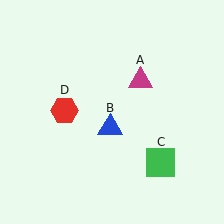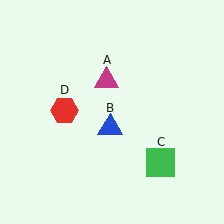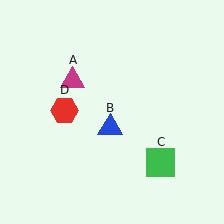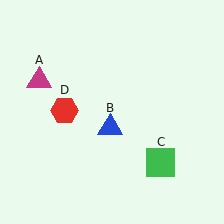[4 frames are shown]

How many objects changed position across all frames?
1 object changed position: magenta triangle (object A).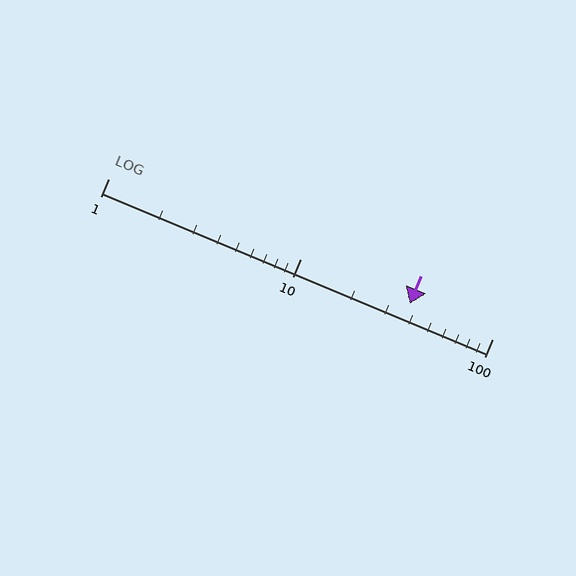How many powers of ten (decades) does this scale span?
The scale spans 2 decades, from 1 to 100.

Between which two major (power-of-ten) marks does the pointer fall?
The pointer is between 10 and 100.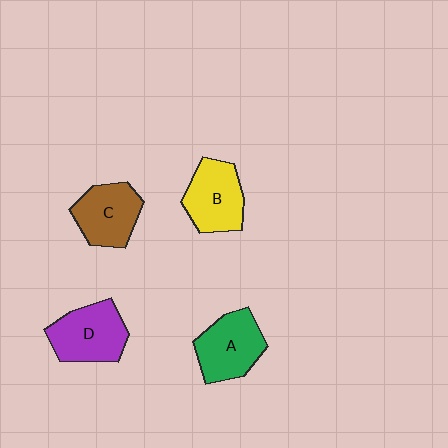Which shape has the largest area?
Shape D (purple).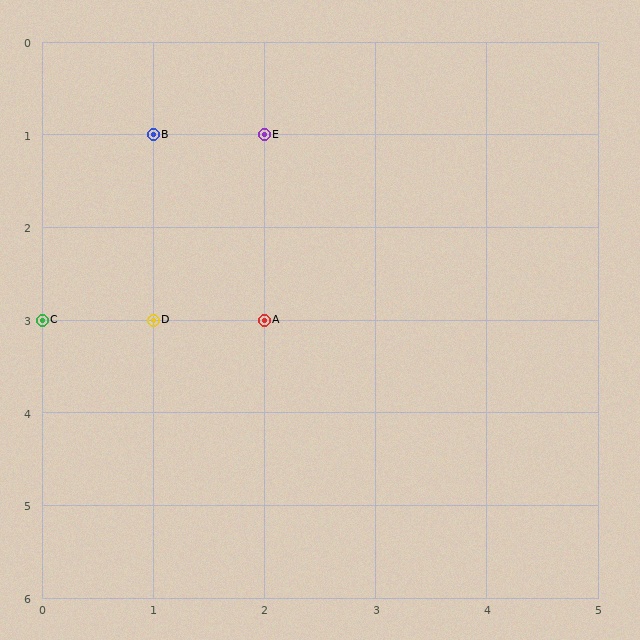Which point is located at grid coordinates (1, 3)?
Point D is at (1, 3).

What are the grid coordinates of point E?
Point E is at grid coordinates (2, 1).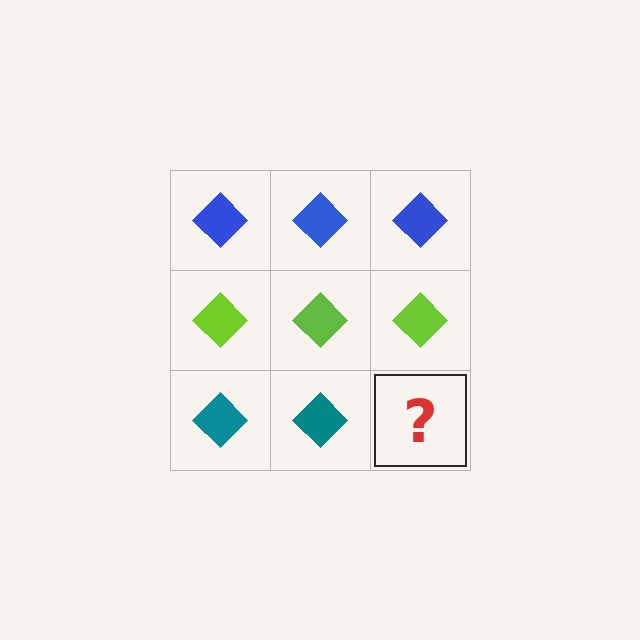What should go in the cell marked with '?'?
The missing cell should contain a teal diamond.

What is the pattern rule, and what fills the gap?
The rule is that each row has a consistent color. The gap should be filled with a teal diamond.